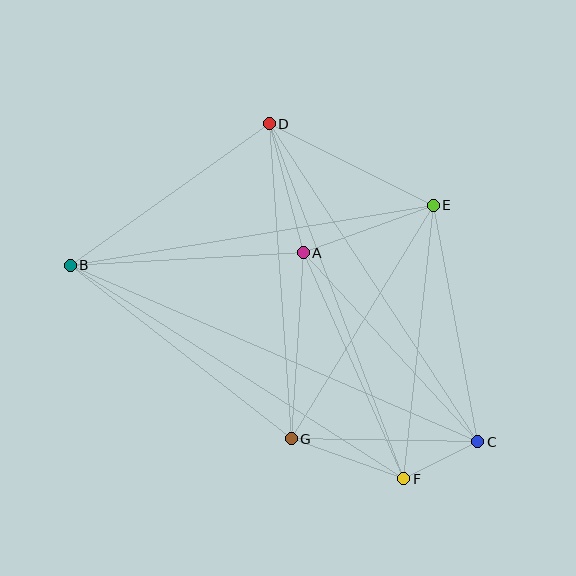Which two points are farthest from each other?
Points B and C are farthest from each other.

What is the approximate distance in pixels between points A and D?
The distance between A and D is approximately 134 pixels.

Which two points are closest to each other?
Points C and F are closest to each other.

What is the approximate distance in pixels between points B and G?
The distance between B and G is approximately 281 pixels.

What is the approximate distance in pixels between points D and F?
The distance between D and F is approximately 380 pixels.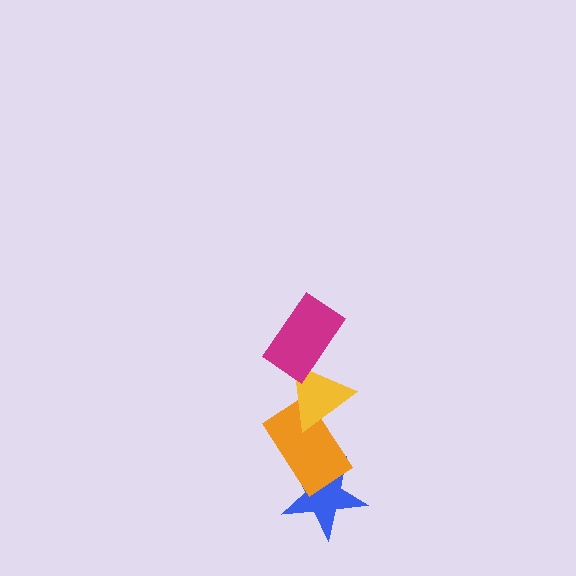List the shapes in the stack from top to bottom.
From top to bottom: the magenta rectangle, the yellow triangle, the orange rectangle, the blue star.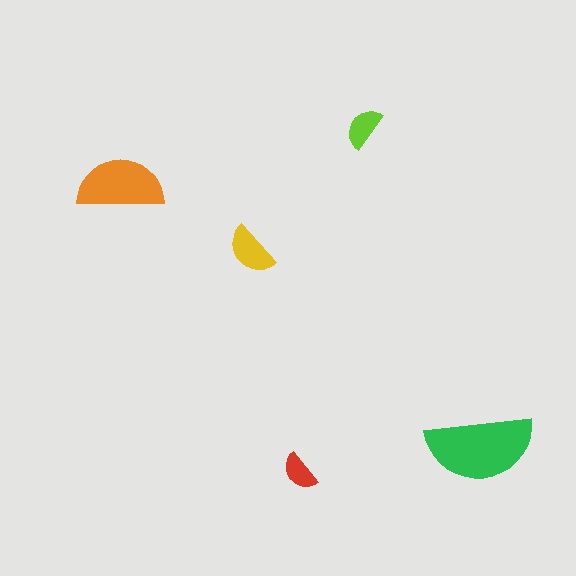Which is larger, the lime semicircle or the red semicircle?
The lime one.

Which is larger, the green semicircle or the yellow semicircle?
The green one.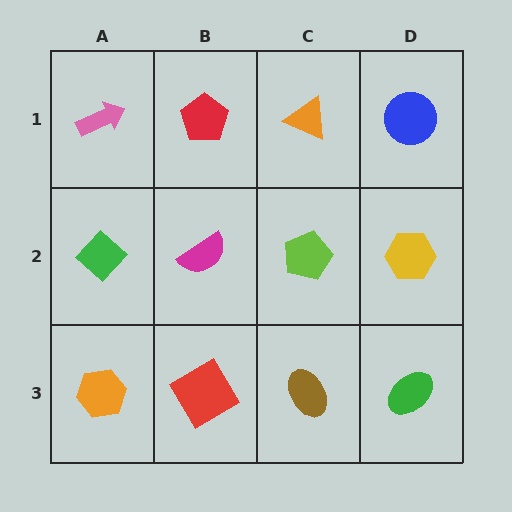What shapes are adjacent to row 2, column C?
An orange triangle (row 1, column C), a brown ellipse (row 3, column C), a magenta semicircle (row 2, column B), a yellow hexagon (row 2, column D).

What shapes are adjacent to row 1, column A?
A green diamond (row 2, column A), a red pentagon (row 1, column B).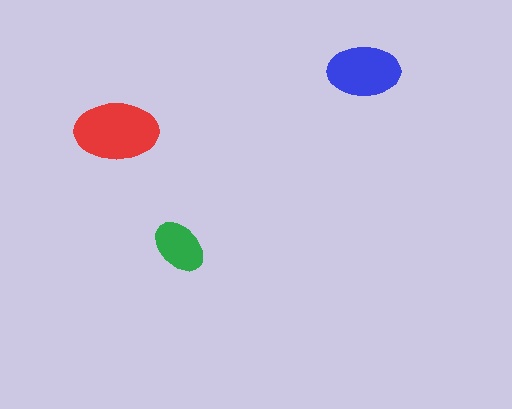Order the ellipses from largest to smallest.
the red one, the blue one, the green one.